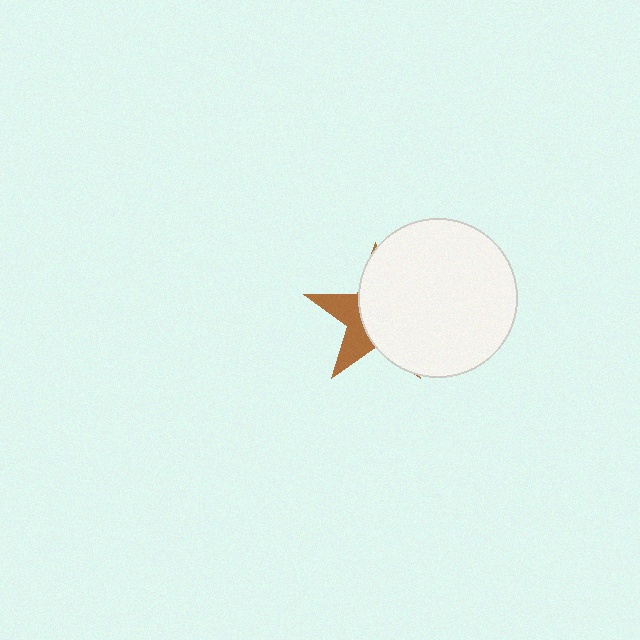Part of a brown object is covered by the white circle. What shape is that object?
It is a star.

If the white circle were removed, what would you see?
You would see the complete brown star.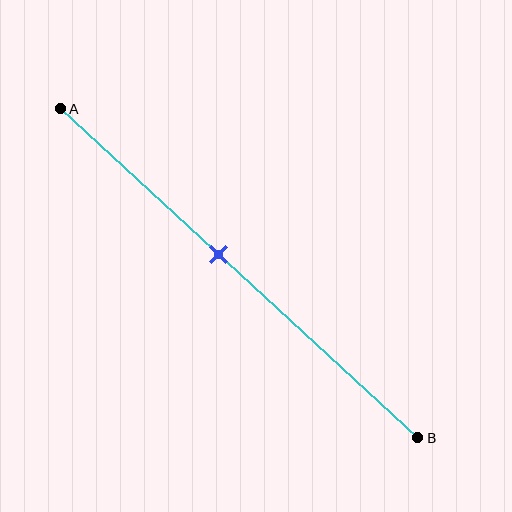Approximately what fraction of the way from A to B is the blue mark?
The blue mark is approximately 45% of the way from A to B.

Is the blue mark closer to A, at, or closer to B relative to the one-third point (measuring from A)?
The blue mark is closer to point B than the one-third point of segment AB.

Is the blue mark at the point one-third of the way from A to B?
No, the mark is at about 45% from A, not at the 33% one-third point.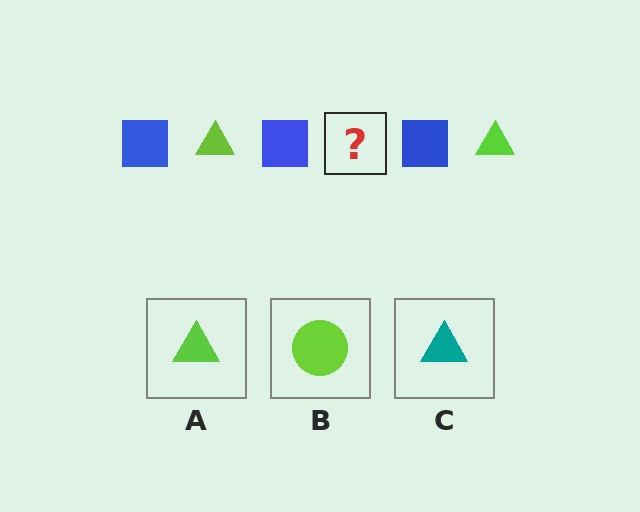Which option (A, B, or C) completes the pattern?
A.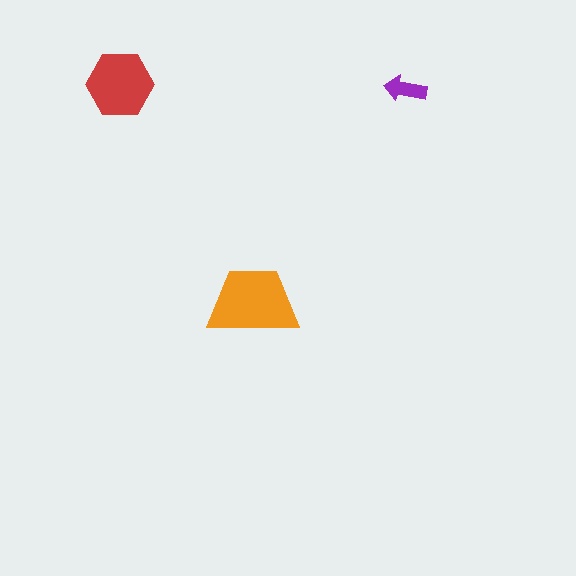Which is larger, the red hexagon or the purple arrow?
The red hexagon.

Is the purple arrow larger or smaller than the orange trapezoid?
Smaller.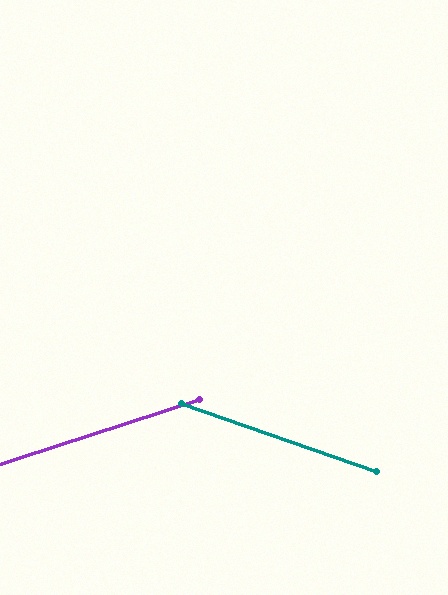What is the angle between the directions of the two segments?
Approximately 37 degrees.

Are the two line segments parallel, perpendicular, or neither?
Neither parallel nor perpendicular — they differ by about 37°.